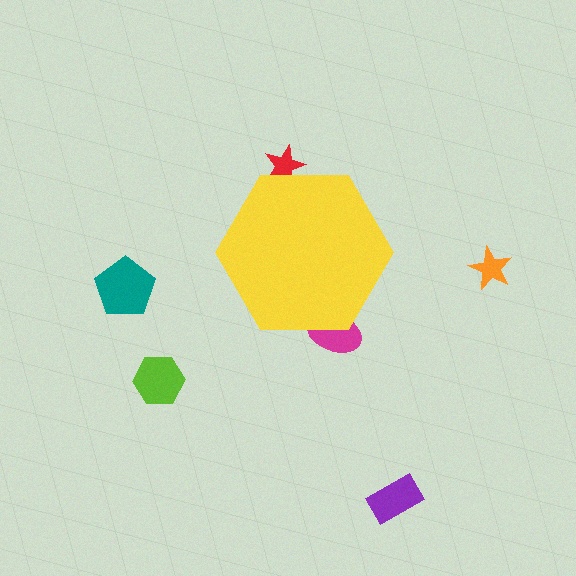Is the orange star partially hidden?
No, the orange star is fully visible.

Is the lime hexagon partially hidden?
No, the lime hexagon is fully visible.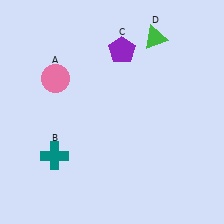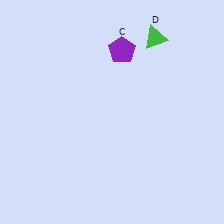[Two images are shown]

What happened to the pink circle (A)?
The pink circle (A) was removed in Image 2. It was in the top-left area of Image 1.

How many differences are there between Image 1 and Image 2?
There are 2 differences between the two images.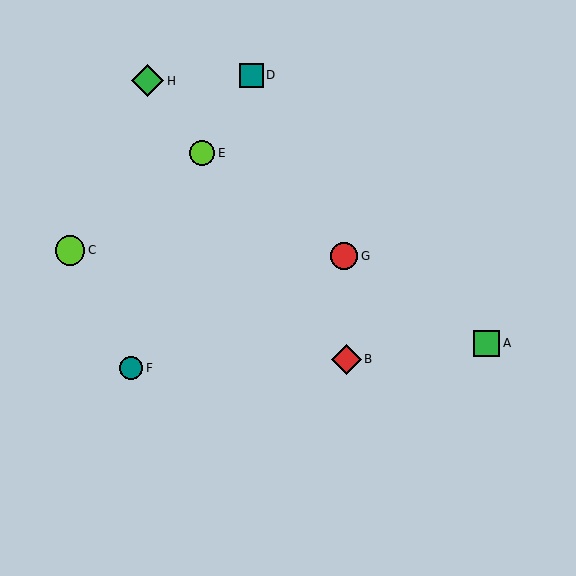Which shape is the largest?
The green diamond (labeled H) is the largest.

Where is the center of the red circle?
The center of the red circle is at (344, 256).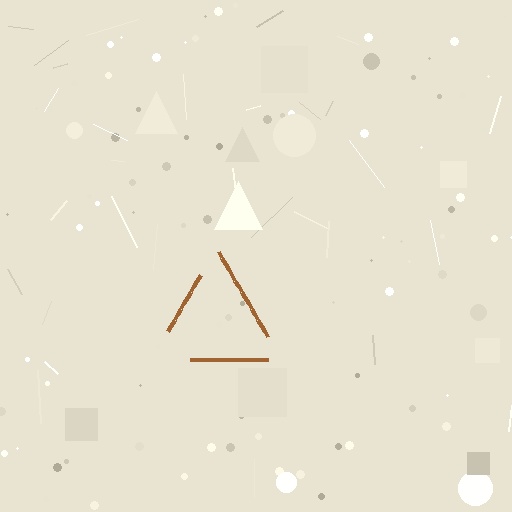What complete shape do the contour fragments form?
The contour fragments form a triangle.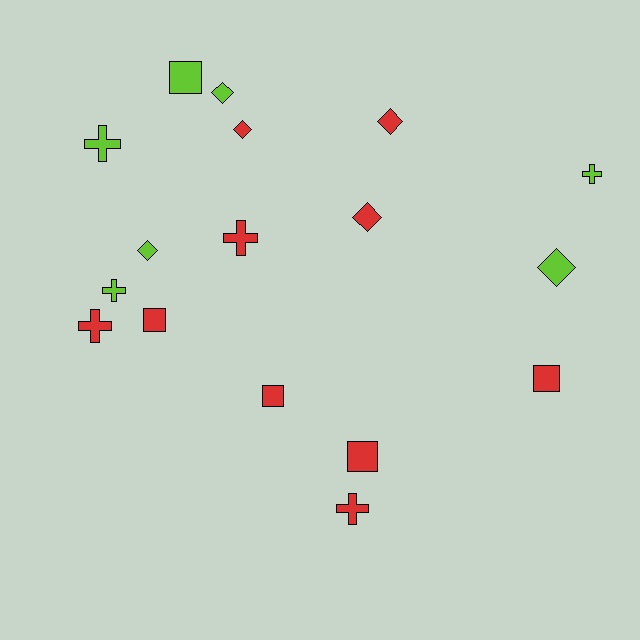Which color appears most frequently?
Red, with 10 objects.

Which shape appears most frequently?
Diamond, with 6 objects.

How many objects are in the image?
There are 17 objects.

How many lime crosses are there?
There are 3 lime crosses.